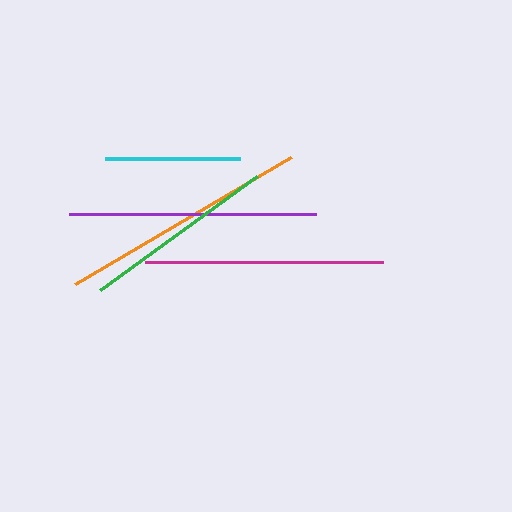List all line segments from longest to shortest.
From longest to shortest: orange, purple, magenta, green, cyan.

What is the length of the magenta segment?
The magenta segment is approximately 238 pixels long.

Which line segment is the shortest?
The cyan line is the shortest at approximately 135 pixels.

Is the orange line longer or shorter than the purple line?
The orange line is longer than the purple line.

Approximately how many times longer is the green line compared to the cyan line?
The green line is approximately 1.4 times the length of the cyan line.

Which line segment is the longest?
The orange line is the longest at approximately 250 pixels.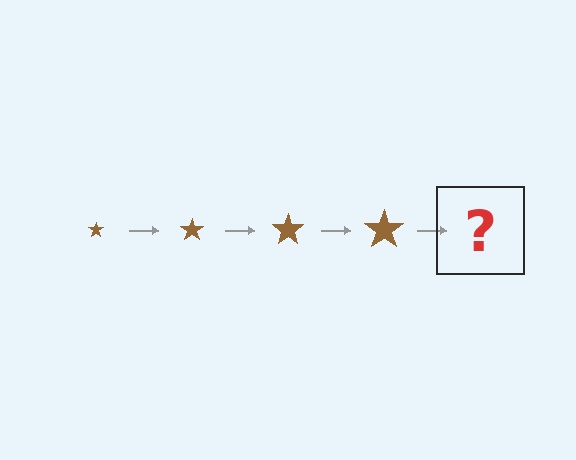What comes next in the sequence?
The next element should be a brown star, larger than the previous one.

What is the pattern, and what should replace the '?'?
The pattern is that the star gets progressively larger each step. The '?' should be a brown star, larger than the previous one.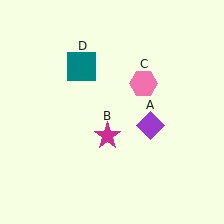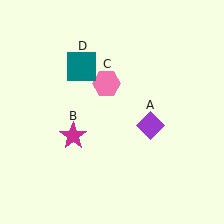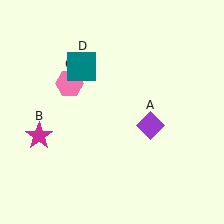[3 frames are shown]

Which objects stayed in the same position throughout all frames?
Purple diamond (object A) and teal square (object D) remained stationary.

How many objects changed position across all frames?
2 objects changed position: magenta star (object B), pink hexagon (object C).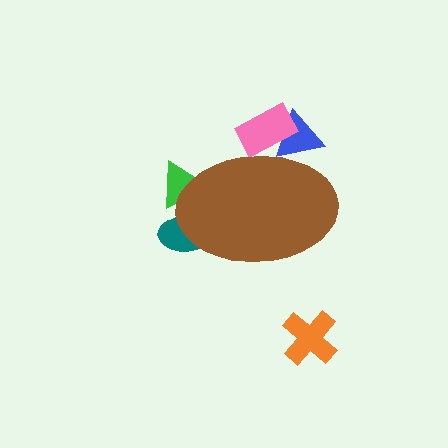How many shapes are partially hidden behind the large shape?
4 shapes are partially hidden.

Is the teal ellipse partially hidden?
Yes, the teal ellipse is partially hidden behind the brown ellipse.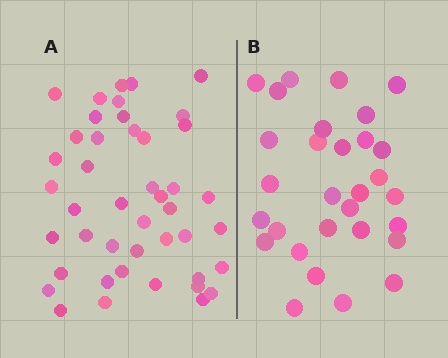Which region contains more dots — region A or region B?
Region A (the left region) has more dots.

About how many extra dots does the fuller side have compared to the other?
Region A has approximately 15 more dots than region B.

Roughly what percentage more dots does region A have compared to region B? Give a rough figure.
About 45% more.